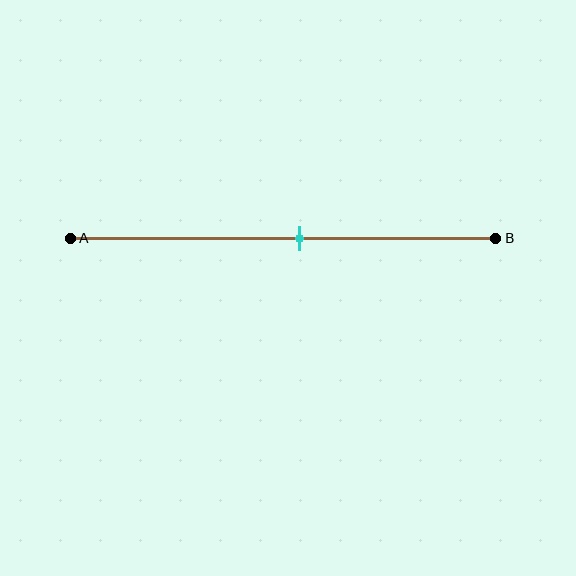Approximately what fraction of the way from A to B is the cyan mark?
The cyan mark is approximately 55% of the way from A to B.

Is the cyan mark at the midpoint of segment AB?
No, the mark is at about 55% from A, not at the 50% midpoint.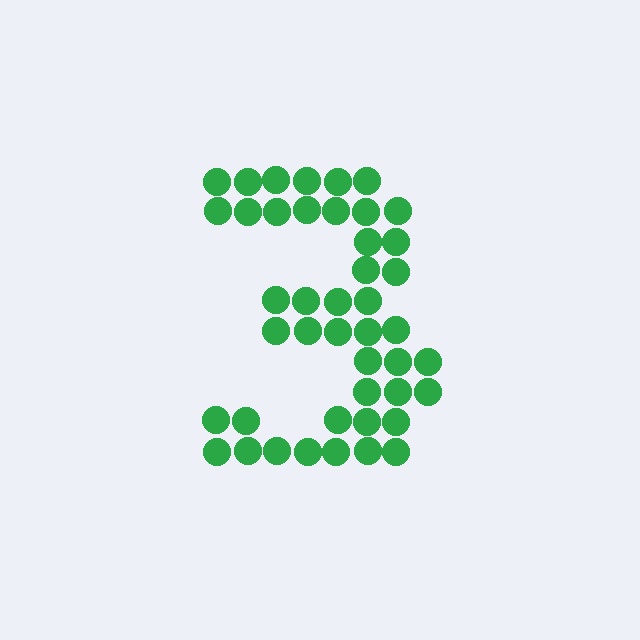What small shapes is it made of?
It is made of small circles.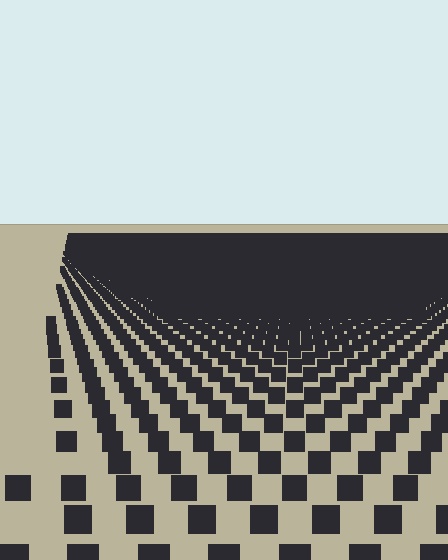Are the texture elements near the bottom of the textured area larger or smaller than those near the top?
Larger. Near the bottom, elements are closer to the viewer and appear at a bigger on-screen size.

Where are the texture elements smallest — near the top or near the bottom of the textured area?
Near the top.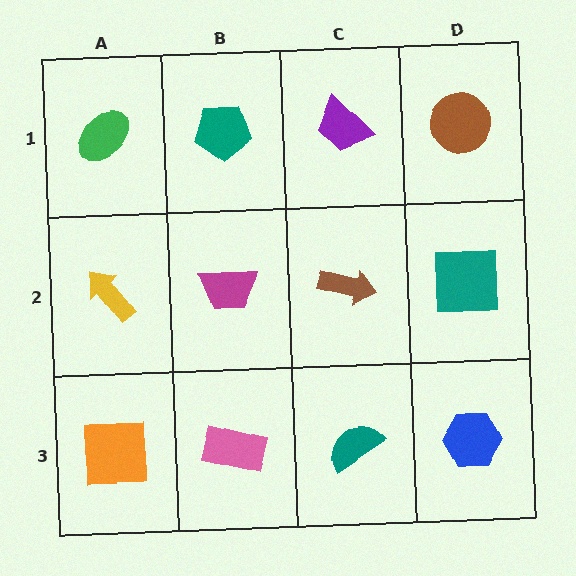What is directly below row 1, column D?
A teal square.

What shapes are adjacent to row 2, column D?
A brown circle (row 1, column D), a blue hexagon (row 3, column D), a brown arrow (row 2, column C).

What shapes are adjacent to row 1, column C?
A brown arrow (row 2, column C), a teal pentagon (row 1, column B), a brown circle (row 1, column D).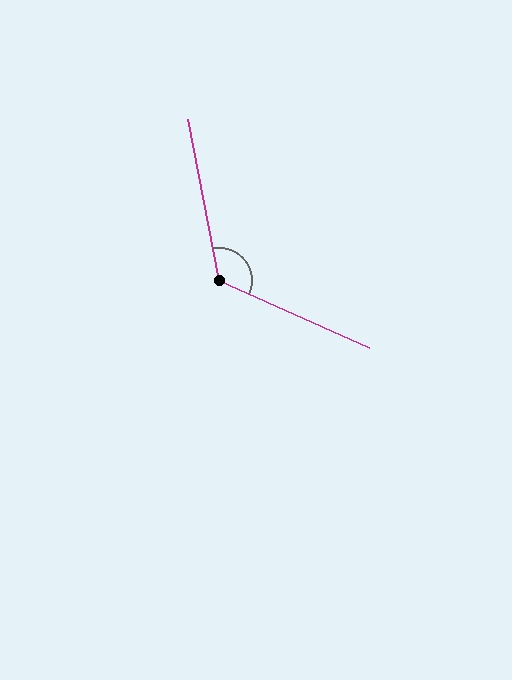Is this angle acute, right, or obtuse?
It is obtuse.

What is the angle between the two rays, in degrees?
Approximately 125 degrees.